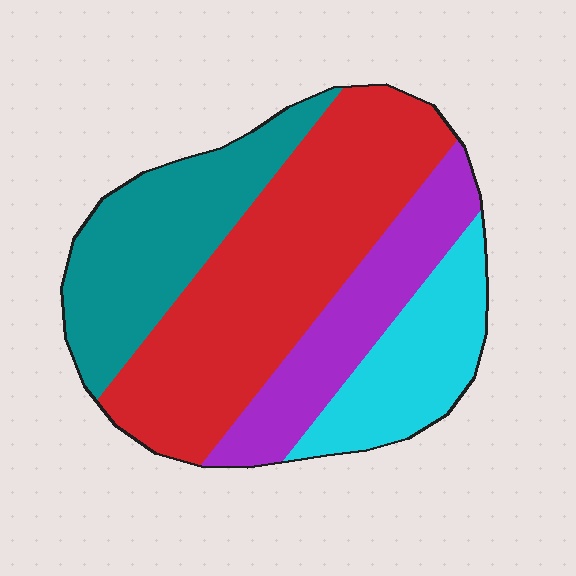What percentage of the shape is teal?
Teal takes up about one quarter (1/4) of the shape.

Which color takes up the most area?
Red, at roughly 40%.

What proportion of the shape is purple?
Purple covers roughly 20% of the shape.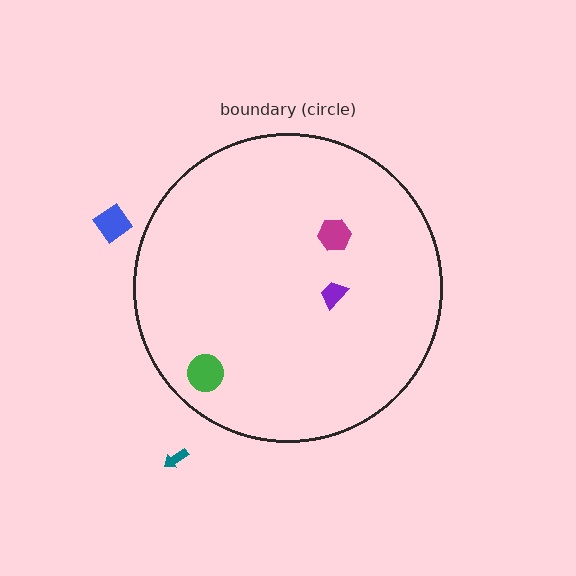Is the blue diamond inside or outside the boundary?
Outside.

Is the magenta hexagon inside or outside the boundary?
Inside.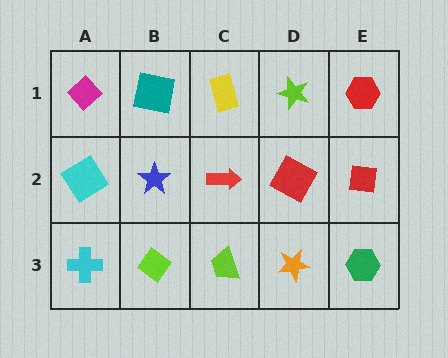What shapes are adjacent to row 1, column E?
A red square (row 2, column E), a lime star (row 1, column D).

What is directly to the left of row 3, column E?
An orange star.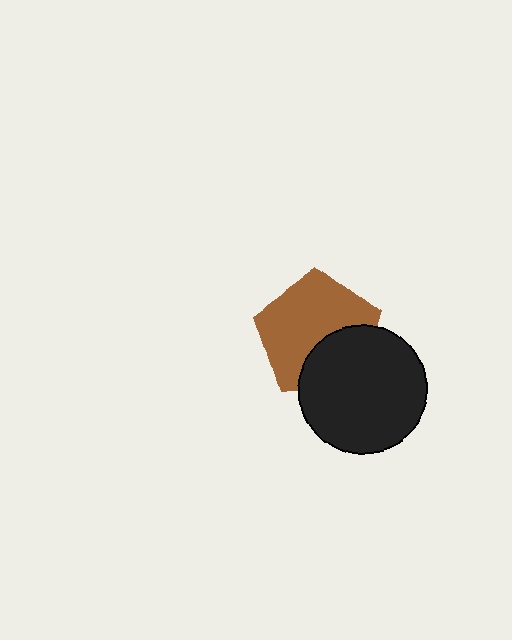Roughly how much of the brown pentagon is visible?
Most of it is visible (roughly 66%).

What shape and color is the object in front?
The object in front is a black circle.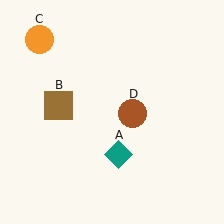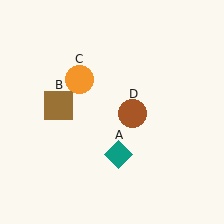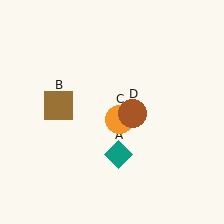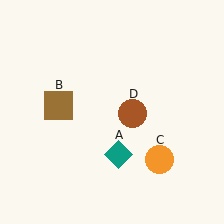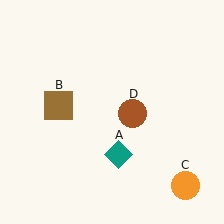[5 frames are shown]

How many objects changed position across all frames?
1 object changed position: orange circle (object C).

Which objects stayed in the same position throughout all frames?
Teal diamond (object A) and brown square (object B) and brown circle (object D) remained stationary.